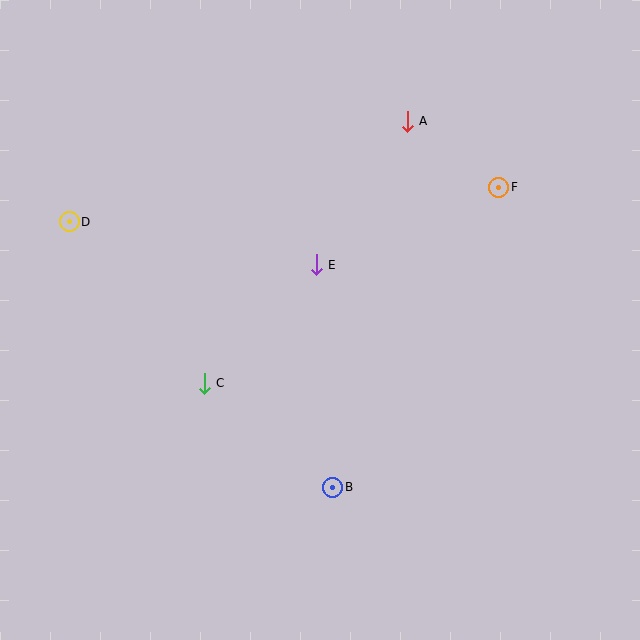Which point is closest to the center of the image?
Point E at (316, 265) is closest to the center.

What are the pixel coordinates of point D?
Point D is at (69, 222).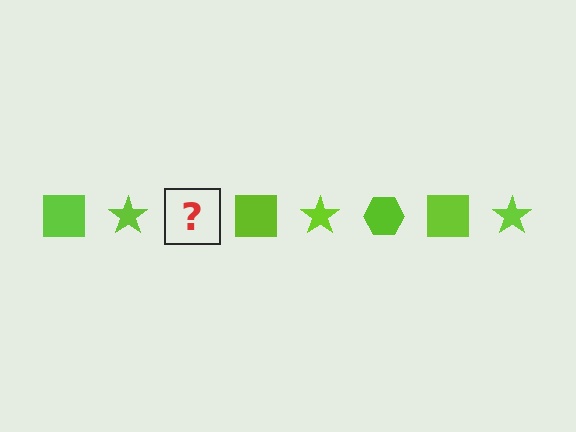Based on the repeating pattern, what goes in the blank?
The blank should be a lime hexagon.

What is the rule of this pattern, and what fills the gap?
The rule is that the pattern cycles through square, star, hexagon shapes in lime. The gap should be filled with a lime hexagon.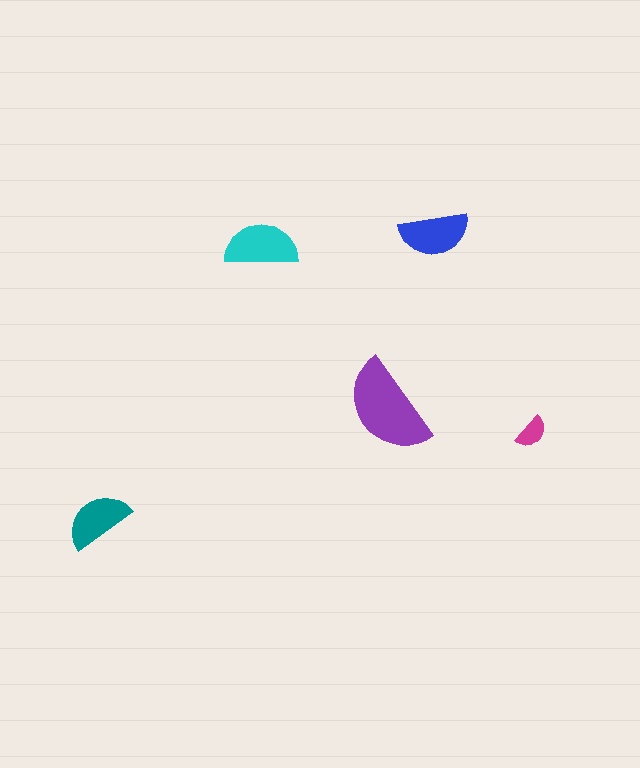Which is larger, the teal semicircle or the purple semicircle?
The purple one.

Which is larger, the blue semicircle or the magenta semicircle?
The blue one.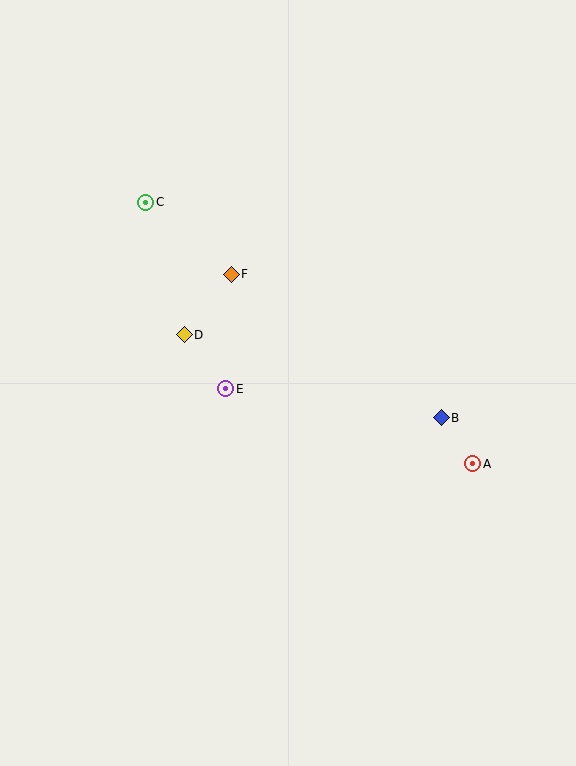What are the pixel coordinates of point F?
Point F is at (231, 274).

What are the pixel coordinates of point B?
Point B is at (441, 418).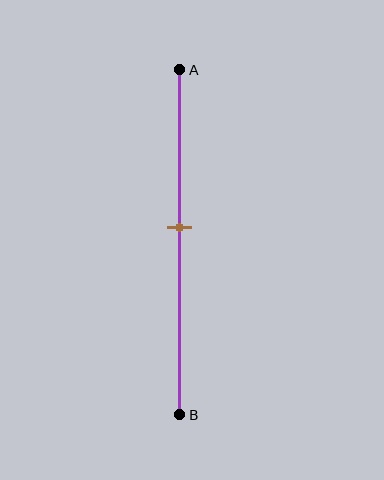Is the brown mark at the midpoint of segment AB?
No, the mark is at about 45% from A, not at the 50% midpoint.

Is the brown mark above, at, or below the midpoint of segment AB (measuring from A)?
The brown mark is above the midpoint of segment AB.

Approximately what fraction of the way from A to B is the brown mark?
The brown mark is approximately 45% of the way from A to B.